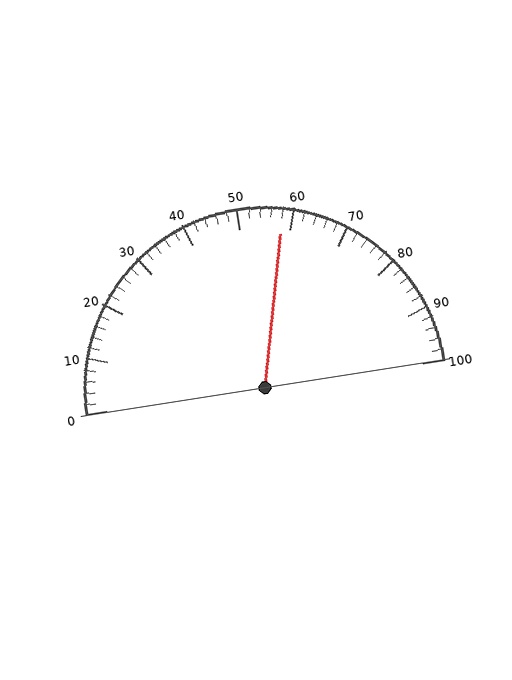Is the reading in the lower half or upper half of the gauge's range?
The reading is in the upper half of the range (0 to 100).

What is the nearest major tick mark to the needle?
The nearest major tick mark is 60.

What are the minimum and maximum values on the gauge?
The gauge ranges from 0 to 100.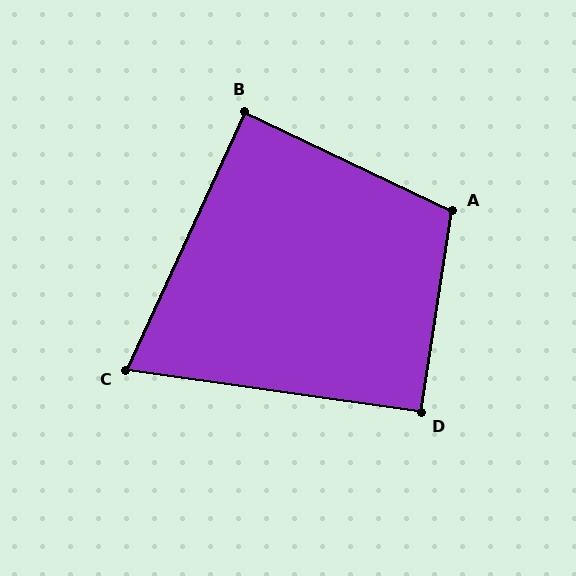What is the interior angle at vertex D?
Approximately 91 degrees (approximately right).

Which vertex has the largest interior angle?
A, at approximately 107 degrees.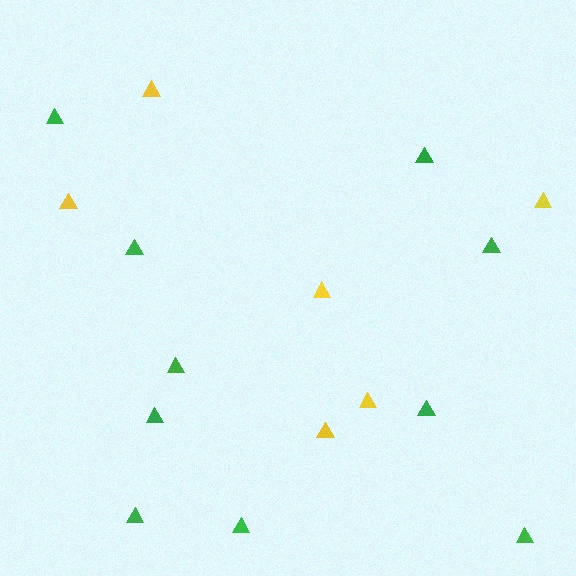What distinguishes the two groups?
There are 2 groups: one group of yellow triangles (6) and one group of green triangles (10).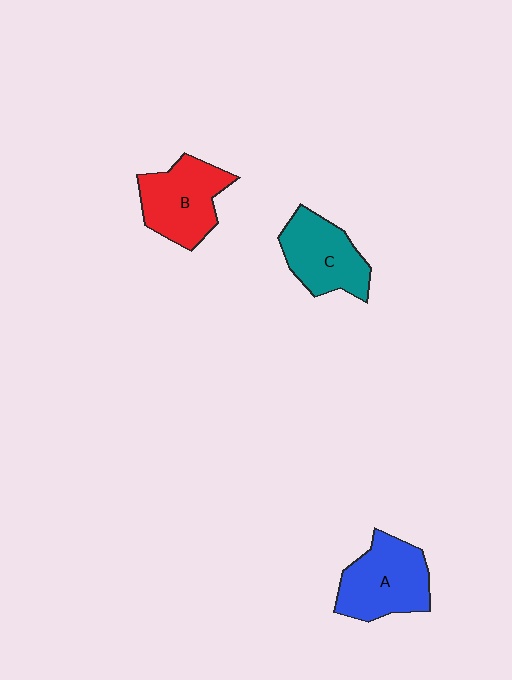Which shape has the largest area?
Shape A (blue).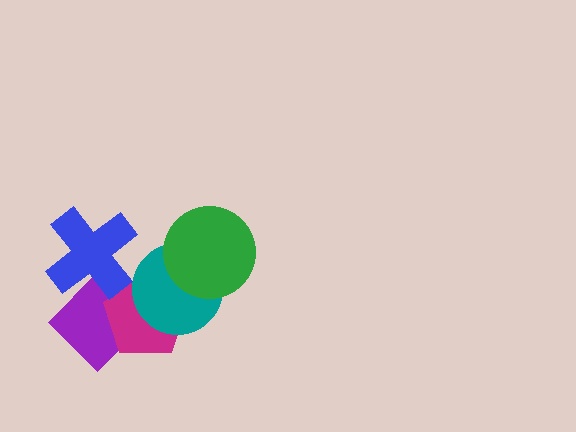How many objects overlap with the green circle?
1 object overlaps with the green circle.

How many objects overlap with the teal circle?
2 objects overlap with the teal circle.